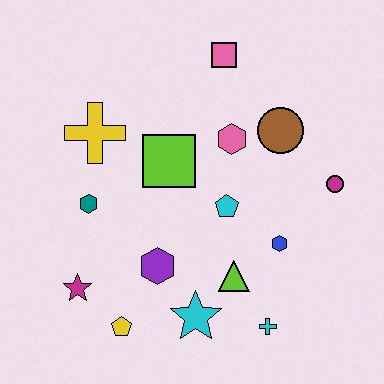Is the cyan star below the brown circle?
Yes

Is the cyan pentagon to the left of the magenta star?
No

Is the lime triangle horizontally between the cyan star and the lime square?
No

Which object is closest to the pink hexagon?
The brown circle is closest to the pink hexagon.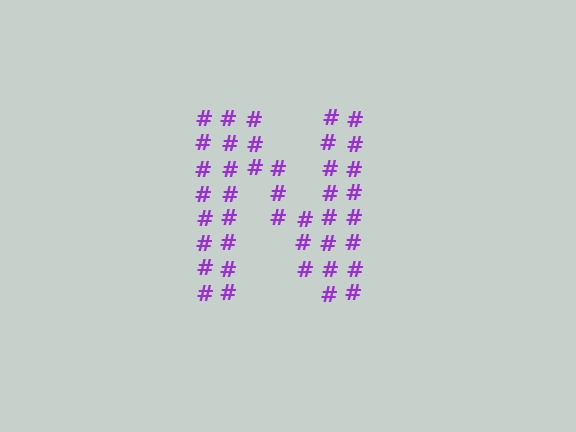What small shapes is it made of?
It is made of small hash symbols.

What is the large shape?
The large shape is the letter N.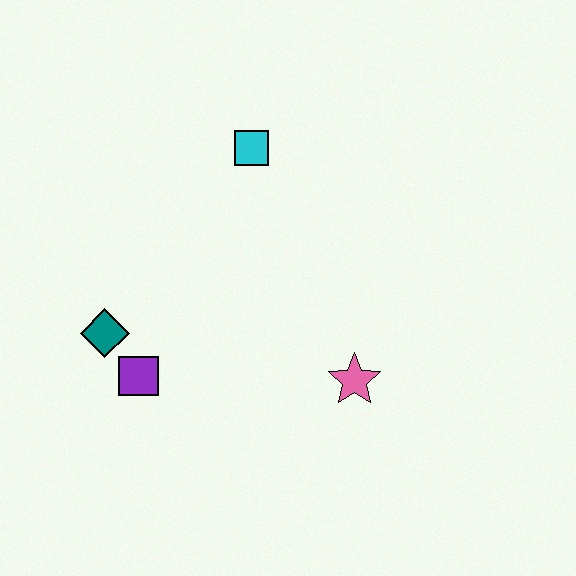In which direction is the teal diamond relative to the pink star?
The teal diamond is to the left of the pink star.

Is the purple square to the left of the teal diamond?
No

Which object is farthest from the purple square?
The cyan square is farthest from the purple square.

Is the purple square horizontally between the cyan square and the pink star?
No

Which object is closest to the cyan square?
The teal diamond is closest to the cyan square.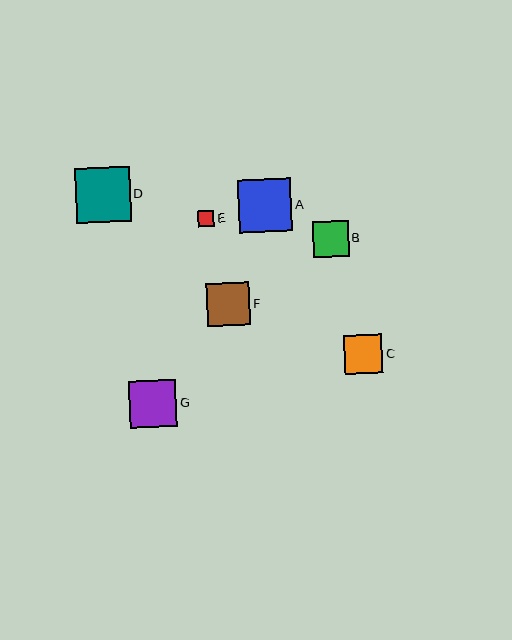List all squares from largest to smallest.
From largest to smallest: D, A, G, F, C, B, E.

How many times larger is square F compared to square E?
Square F is approximately 2.7 times the size of square E.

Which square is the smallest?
Square E is the smallest with a size of approximately 16 pixels.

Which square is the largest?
Square D is the largest with a size of approximately 54 pixels.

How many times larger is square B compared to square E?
Square B is approximately 2.2 times the size of square E.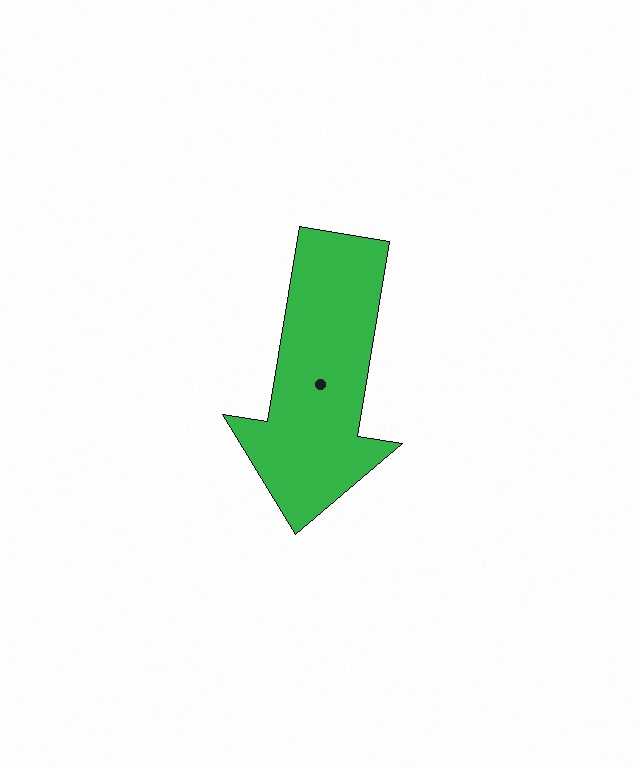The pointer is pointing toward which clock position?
Roughly 6 o'clock.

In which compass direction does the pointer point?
South.